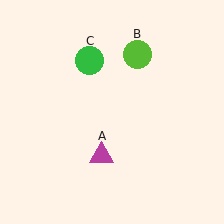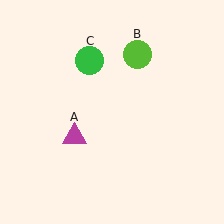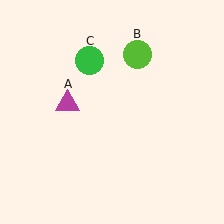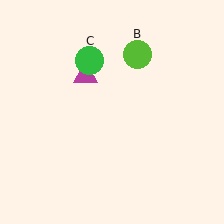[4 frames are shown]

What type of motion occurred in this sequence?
The magenta triangle (object A) rotated clockwise around the center of the scene.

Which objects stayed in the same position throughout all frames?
Lime circle (object B) and green circle (object C) remained stationary.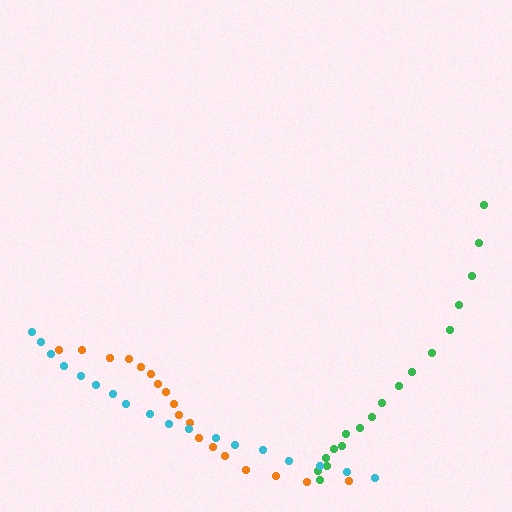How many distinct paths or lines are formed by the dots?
There are 3 distinct paths.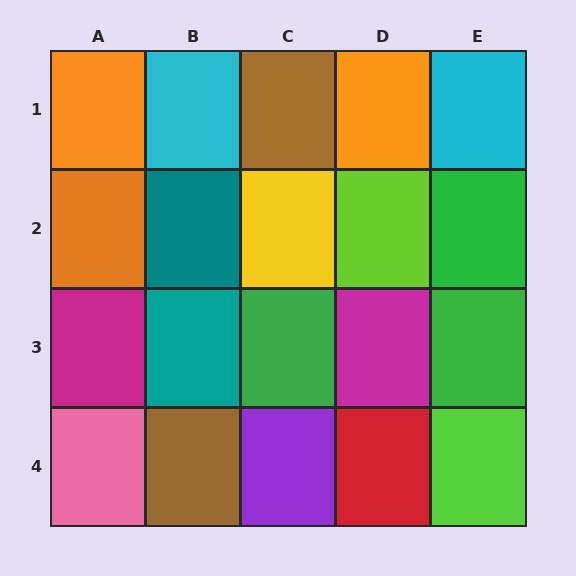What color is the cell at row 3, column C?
Green.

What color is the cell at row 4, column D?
Red.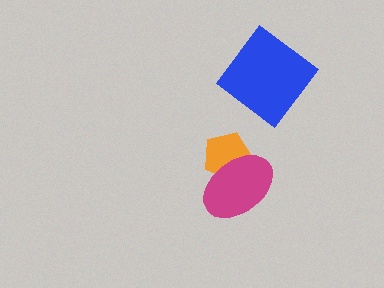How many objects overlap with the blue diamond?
0 objects overlap with the blue diamond.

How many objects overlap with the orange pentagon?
1 object overlaps with the orange pentagon.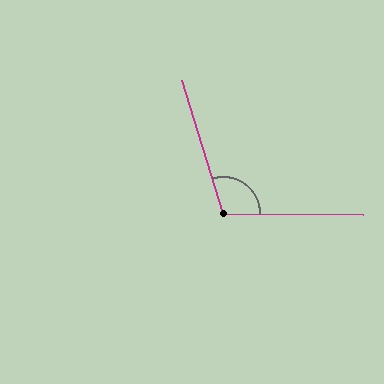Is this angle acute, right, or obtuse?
It is obtuse.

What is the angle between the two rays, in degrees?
Approximately 108 degrees.